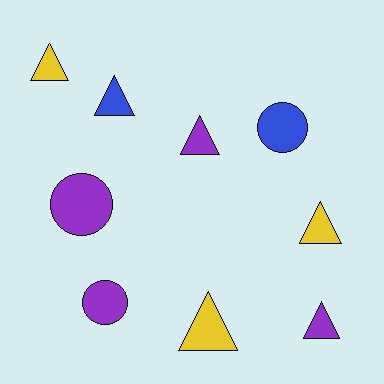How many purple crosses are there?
There are no purple crosses.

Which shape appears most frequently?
Triangle, with 6 objects.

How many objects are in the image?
There are 9 objects.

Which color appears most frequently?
Purple, with 4 objects.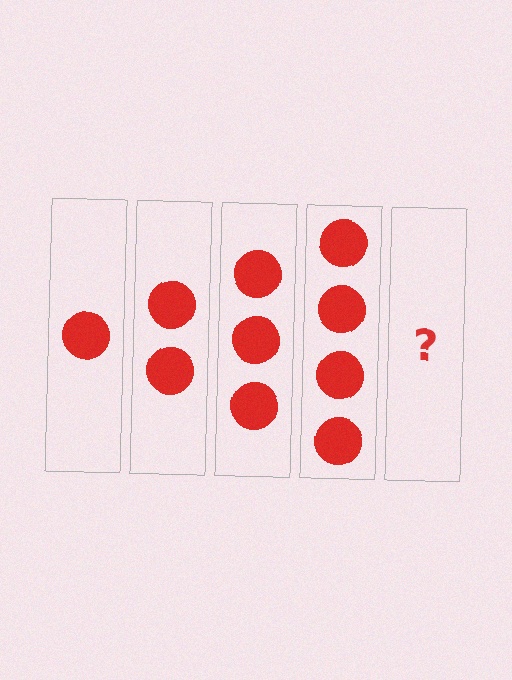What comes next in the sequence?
The next element should be 5 circles.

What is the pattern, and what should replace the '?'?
The pattern is that each step adds one more circle. The '?' should be 5 circles.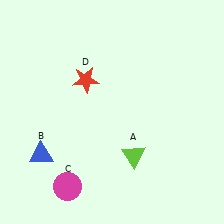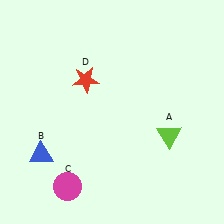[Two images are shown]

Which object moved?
The lime triangle (A) moved right.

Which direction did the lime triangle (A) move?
The lime triangle (A) moved right.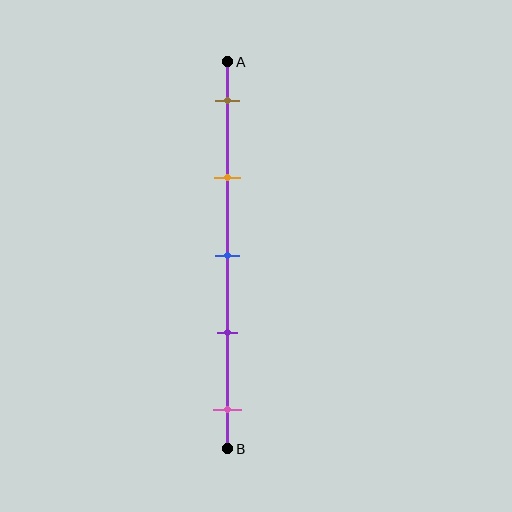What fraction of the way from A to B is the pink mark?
The pink mark is approximately 90% (0.9) of the way from A to B.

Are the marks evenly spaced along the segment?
Yes, the marks are approximately evenly spaced.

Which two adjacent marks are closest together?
The blue and purple marks are the closest adjacent pair.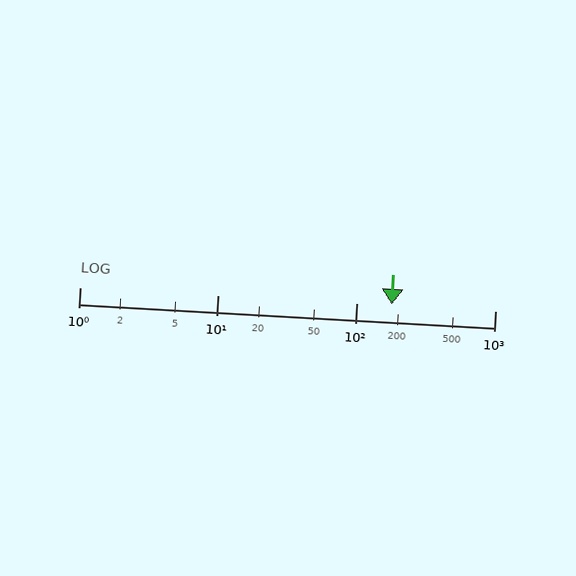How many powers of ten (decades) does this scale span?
The scale spans 3 decades, from 1 to 1000.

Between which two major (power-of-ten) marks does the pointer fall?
The pointer is between 100 and 1000.